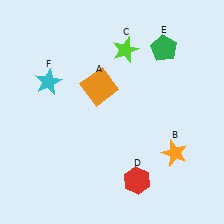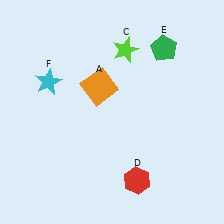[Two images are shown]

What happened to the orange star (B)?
The orange star (B) was removed in Image 2. It was in the bottom-right area of Image 1.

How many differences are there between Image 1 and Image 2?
There is 1 difference between the two images.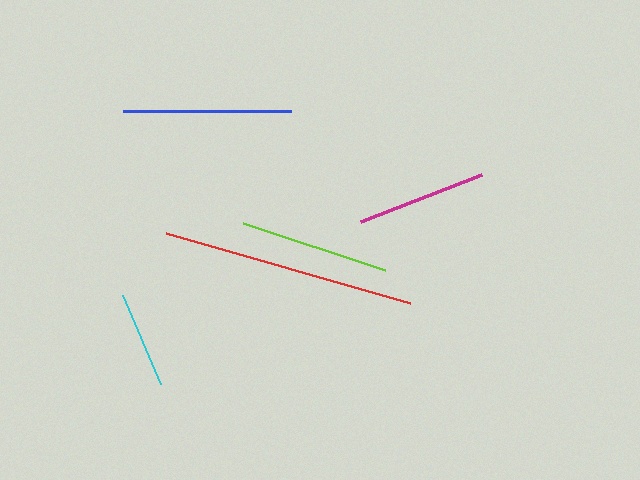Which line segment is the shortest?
The cyan line is the shortest at approximately 96 pixels.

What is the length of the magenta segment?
The magenta segment is approximately 130 pixels long.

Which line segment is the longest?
The red line is the longest at approximately 253 pixels.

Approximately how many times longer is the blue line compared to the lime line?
The blue line is approximately 1.1 times the length of the lime line.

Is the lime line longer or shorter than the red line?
The red line is longer than the lime line.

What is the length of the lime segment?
The lime segment is approximately 150 pixels long.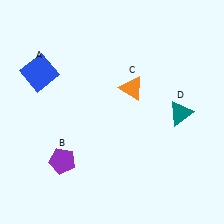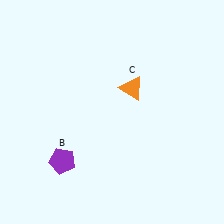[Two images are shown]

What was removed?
The teal triangle (D), the blue square (A) were removed in Image 2.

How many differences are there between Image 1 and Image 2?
There are 2 differences between the two images.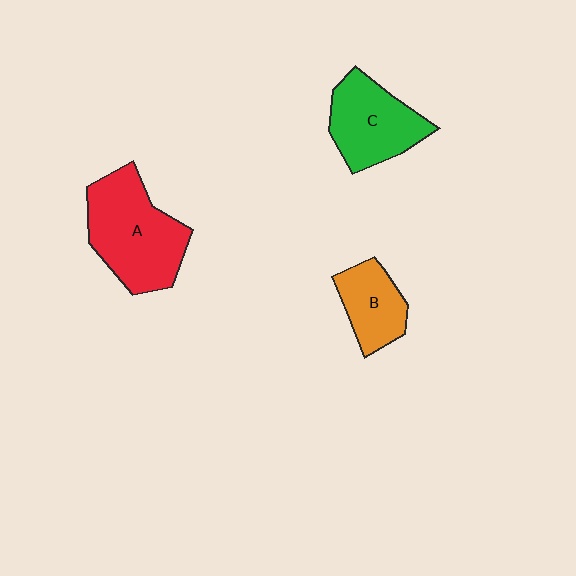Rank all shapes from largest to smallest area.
From largest to smallest: A (red), C (green), B (orange).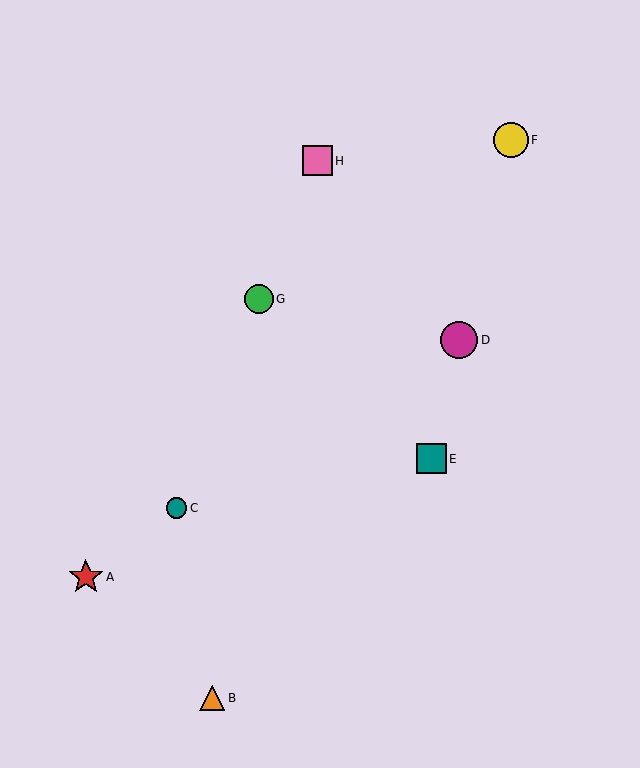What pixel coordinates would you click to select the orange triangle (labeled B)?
Click at (212, 698) to select the orange triangle B.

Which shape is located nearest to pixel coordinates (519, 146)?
The yellow circle (labeled F) at (511, 140) is nearest to that location.